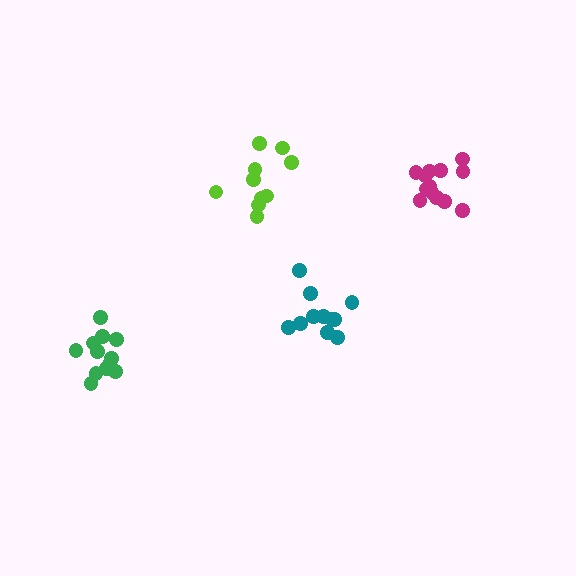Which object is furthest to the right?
The magenta cluster is rightmost.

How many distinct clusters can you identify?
There are 4 distinct clusters.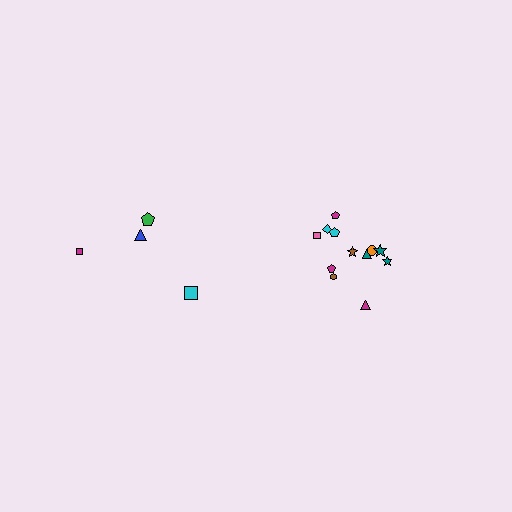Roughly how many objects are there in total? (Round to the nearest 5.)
Roughly 15 objects in total.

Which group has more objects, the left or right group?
The right group.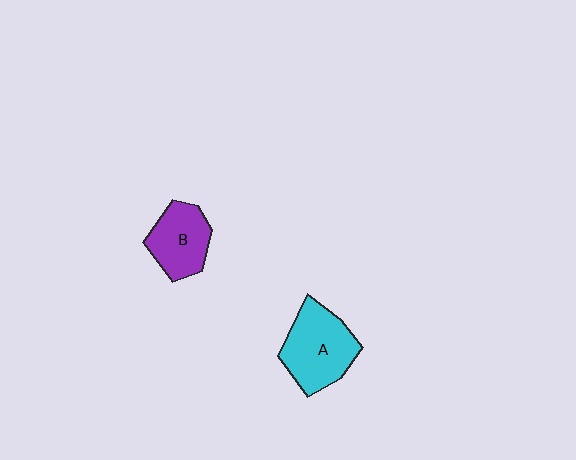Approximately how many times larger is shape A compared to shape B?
Approximately 1.3 times.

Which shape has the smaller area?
Shape B (purple).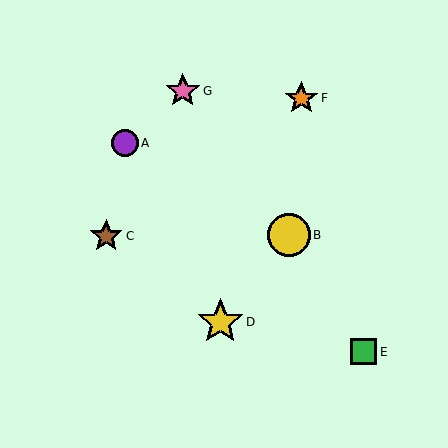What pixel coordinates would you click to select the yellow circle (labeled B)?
Click at (289, 235) to select the yellow circle B.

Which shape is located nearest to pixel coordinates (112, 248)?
The brown star (labeled C) at (106, 236) is nearest to that location.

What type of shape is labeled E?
Shape E is a green square.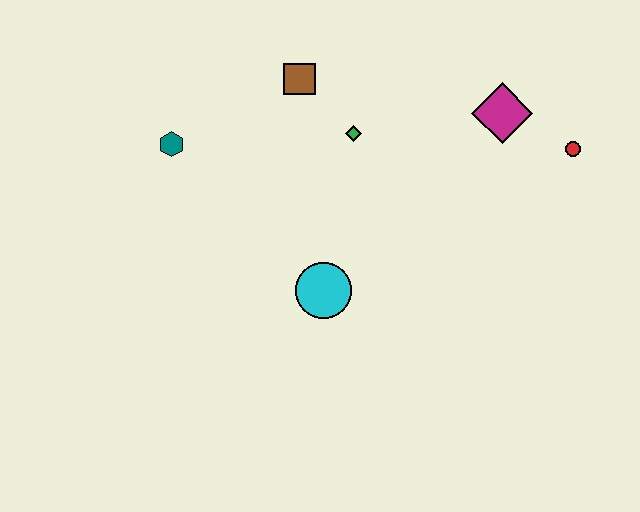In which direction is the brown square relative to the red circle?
The brown square is to the left of the red circle.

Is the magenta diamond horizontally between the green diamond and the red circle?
Yes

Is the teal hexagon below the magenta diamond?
Yes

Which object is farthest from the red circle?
The teal hexagon is farthest from the red circle.